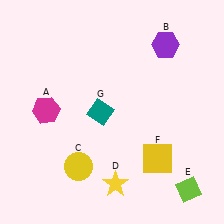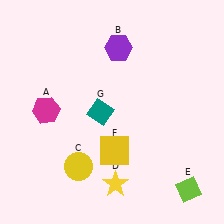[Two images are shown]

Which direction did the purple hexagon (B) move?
The purple hexagon (B) moved left.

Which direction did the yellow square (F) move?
The yellow square (F) moved left.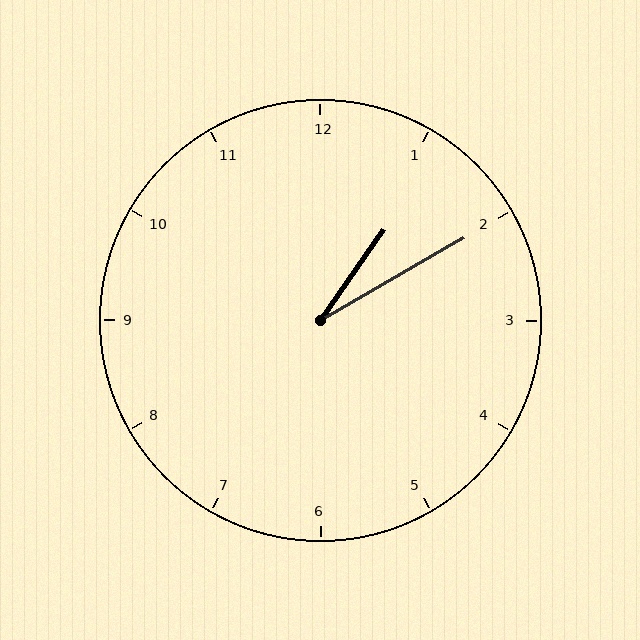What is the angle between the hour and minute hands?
Approximately 25 degrees.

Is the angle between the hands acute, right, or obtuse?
It is acute.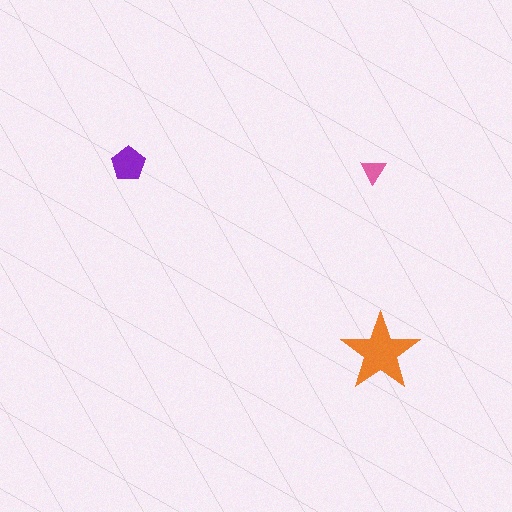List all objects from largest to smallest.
The orange star, the purple pentagon, the pink triangle.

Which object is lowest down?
The orange star is bottommost.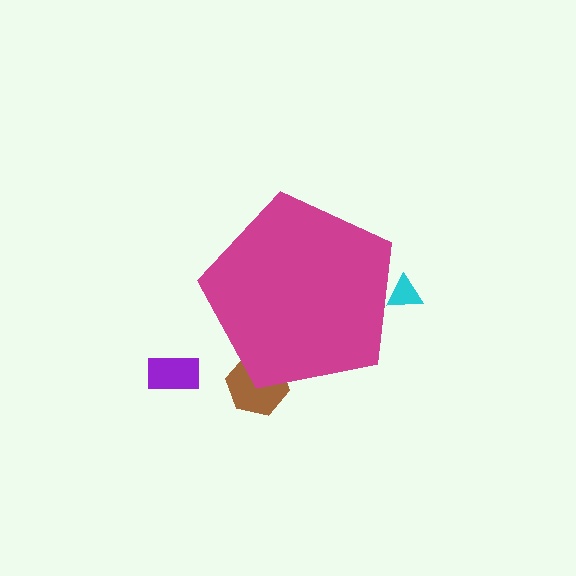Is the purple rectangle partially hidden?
No, the purple rectangle is fully visible.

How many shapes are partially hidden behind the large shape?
2 shapes are partially hidden.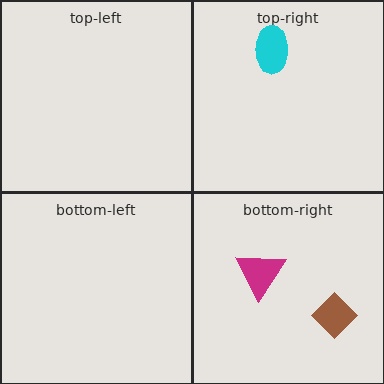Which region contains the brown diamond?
The bottom-right region.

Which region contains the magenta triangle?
The bottom-right region.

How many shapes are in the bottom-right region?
2.